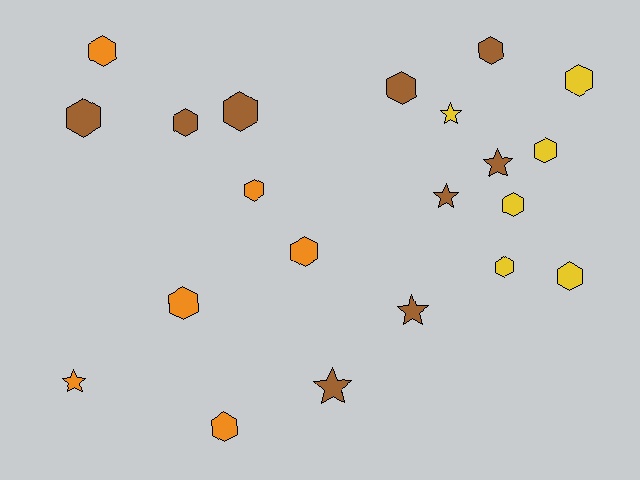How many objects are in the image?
There are 21 objects.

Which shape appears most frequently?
Hexagon, with 15 objects.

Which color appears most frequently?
Brown, with 9 objects.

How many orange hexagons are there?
There are 5 orange hexagons.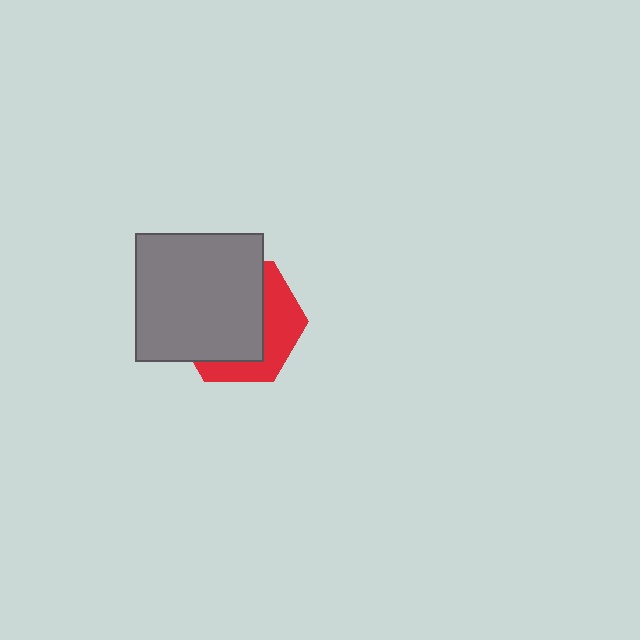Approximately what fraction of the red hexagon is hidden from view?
Roughly 63% of the red hexagon is hidden behind the gray square.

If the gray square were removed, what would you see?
You would see the complete red hexagon.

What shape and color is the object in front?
The object in front is a gray square.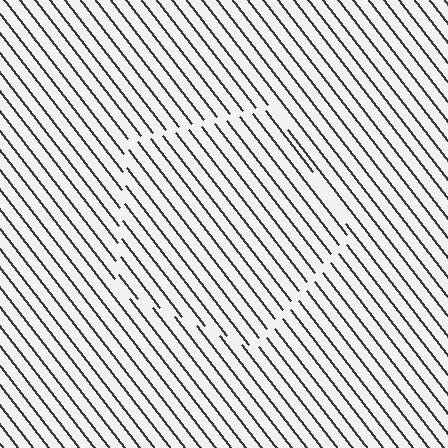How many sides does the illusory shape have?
5 sides — the line-ends trace a pentagon.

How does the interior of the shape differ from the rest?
The interior of the shape contains the same grating, shifted by half a period — the contour is defined by the phase discontinuity where line-ends from the inner and outer gratings abut.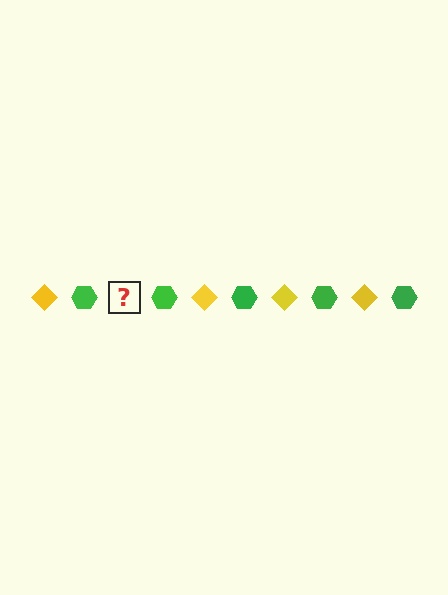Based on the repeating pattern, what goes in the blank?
The blank should be a yellow diamond.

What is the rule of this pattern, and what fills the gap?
The rule is that the pattern alternates between yellow diamond and green hexagon. The gap should be filled with a yellow diamond.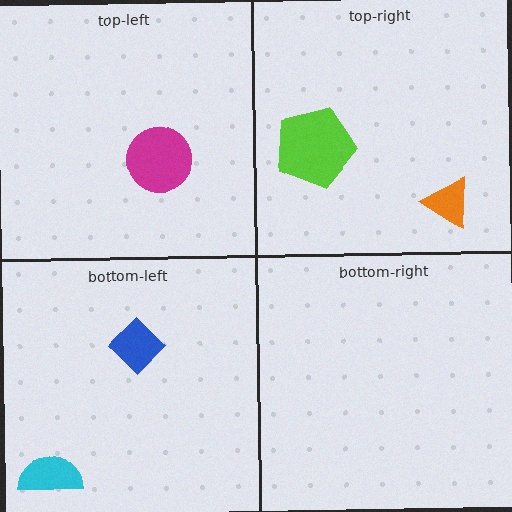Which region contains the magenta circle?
The top-left region.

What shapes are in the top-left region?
The magenta circle.